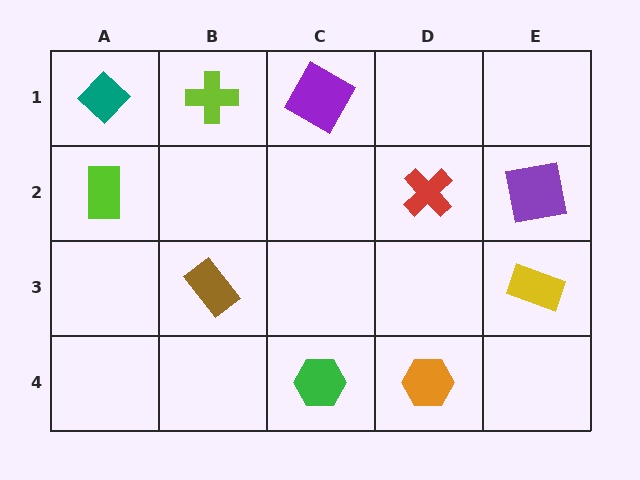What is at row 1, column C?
A purple square.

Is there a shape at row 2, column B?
No, that cell is empty.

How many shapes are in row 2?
3 shapes.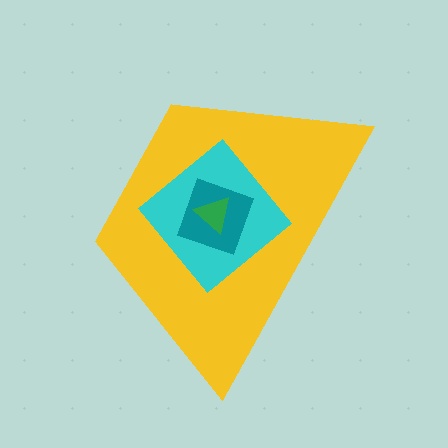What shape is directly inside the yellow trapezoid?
The cyan diamond.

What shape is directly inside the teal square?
The green triangle.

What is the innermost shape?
The green triangle.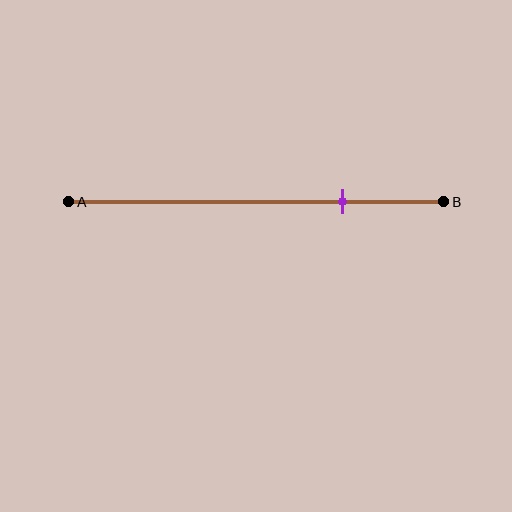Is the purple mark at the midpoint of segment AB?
No, the mark is at about 75% from A, not at the 50% midpoint.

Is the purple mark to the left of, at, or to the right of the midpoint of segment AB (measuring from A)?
The purple mark is to the right of the midpoint of segment AB.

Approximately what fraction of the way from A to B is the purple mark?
The purple mark is approximately 75% of the way from A to B.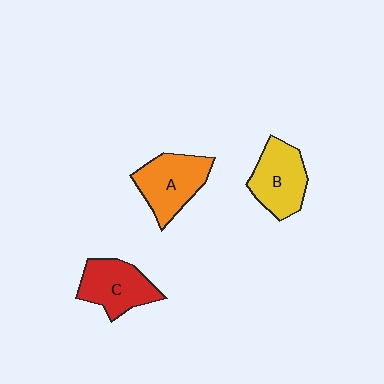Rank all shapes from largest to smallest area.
From largest to smallest: A (orange), B (yellow), C (red).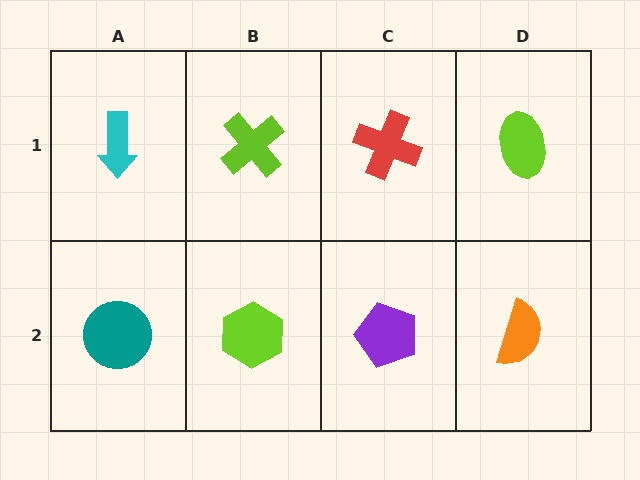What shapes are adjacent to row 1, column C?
A purple pentagon (row 2, column C), a lime cross (row 1, column B), a lime ellipse (row 1, column D).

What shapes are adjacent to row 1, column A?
A teal circle (row 2, column A), a lime cross (row 1, column B).